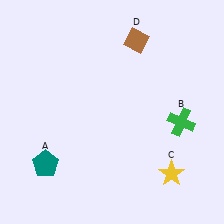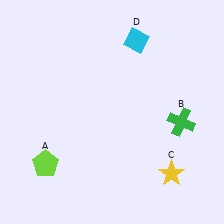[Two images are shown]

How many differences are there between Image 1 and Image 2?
There are 2 differences between the two images.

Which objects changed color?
A changed from teal to lime. D changed from brown to cyan.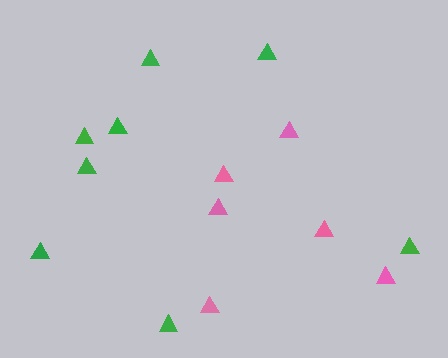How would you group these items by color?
There are 2 groups: one group of green triangles (8) and one group of pink triangles (6).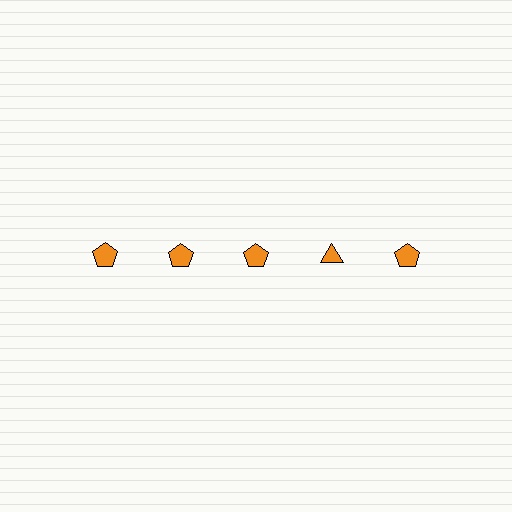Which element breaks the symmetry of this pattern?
The orange triangle in the top row, second from right column breaks the symmetry. All other shapes are orange pentagons.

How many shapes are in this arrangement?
There are 5 shapes arranged in a grid pattern.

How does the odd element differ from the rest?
It has a different shape: triangle instead of pentagon.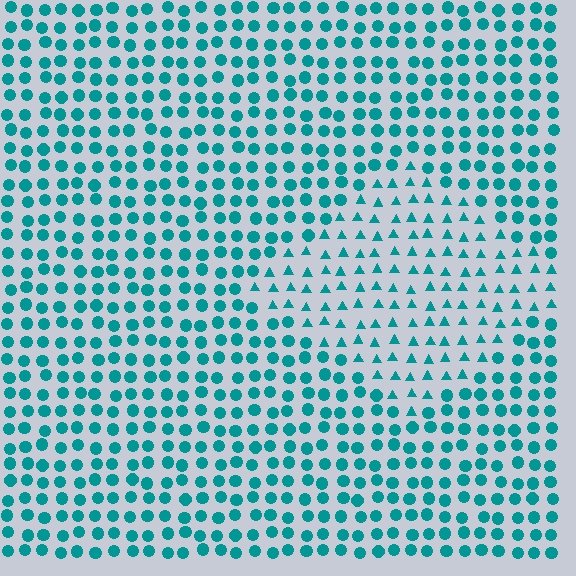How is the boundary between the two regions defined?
The boundary is defined by a change in element shape: triangles inside vs. circles outside. All elements share the same color and spacing.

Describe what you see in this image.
The image is filled with small teal elements arranged in a uniform grid. A diamond-shaped region contains triangles, while the surrounding area contains circles. The boundary is defined purely by the change in element shape.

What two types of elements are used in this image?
The image uses triangles inside the diamond region and circles outside it.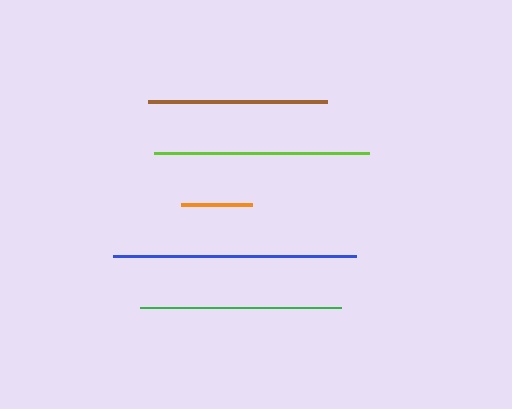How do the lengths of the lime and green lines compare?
The lime and green lines are approximately the same length.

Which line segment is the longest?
The blue line is the longest at approximately 243 pixels.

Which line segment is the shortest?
The orange line is the shortest at approximately 71 pixels.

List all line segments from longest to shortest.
From longest to shortest: blue, lime, green, brown, orange.